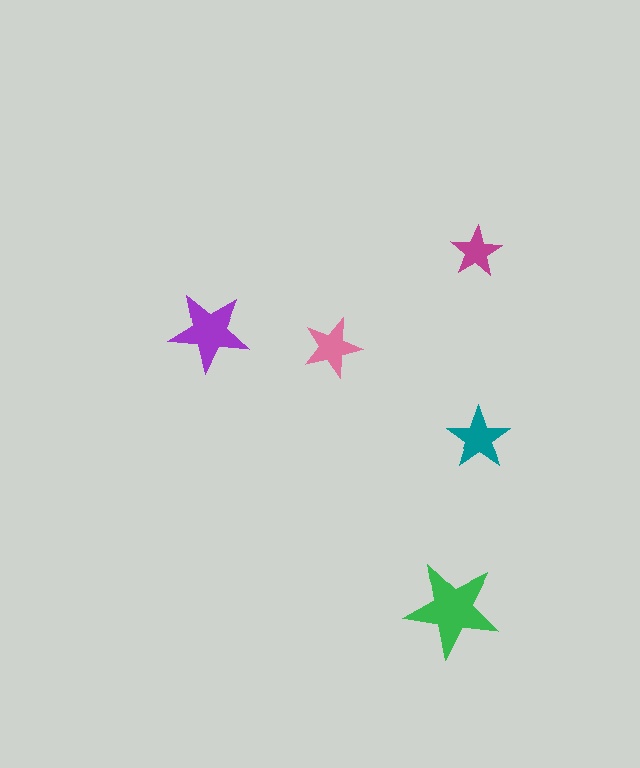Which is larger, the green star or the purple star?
The green one.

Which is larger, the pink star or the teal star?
The teal one.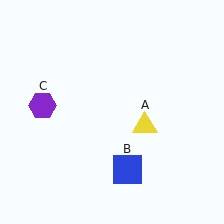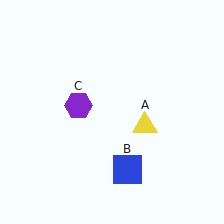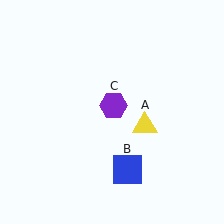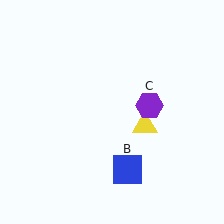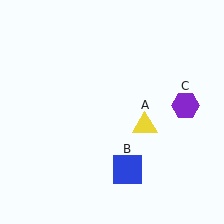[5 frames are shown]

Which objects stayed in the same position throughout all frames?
Yellow triangle (object A) and blue square (object B) remained stationary.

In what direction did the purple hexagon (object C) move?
The purple hexagon (object C) moved right.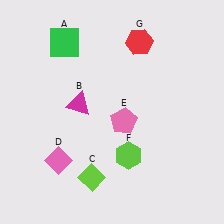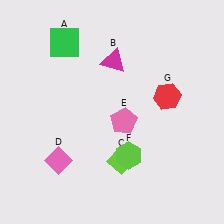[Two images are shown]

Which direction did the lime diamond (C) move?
The lime diamond (C) moved right.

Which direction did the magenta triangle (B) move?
The magenta triangle (B) moved up.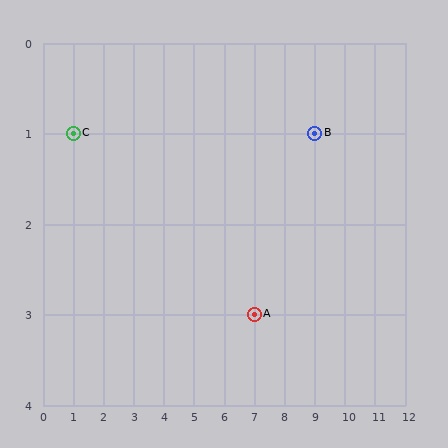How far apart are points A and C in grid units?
Points A and C are 6 columns and 2 rows apart (about 6.3 grid units diagonally).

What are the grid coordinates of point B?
Point B is at grid coordinates (9, 1).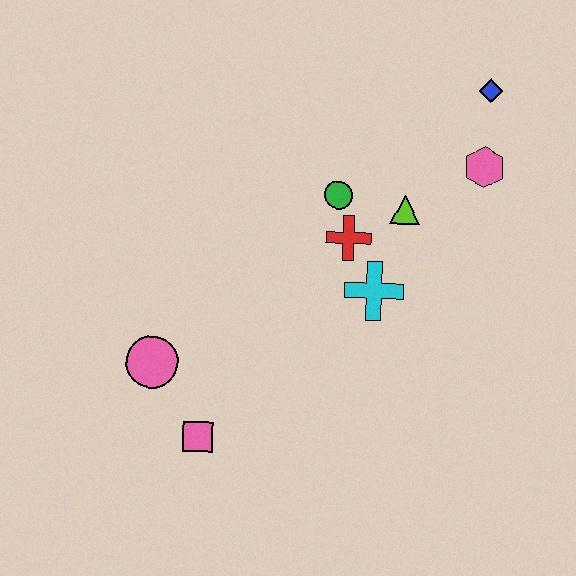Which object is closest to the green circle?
The red cross is closest to the green circle.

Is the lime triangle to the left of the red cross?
No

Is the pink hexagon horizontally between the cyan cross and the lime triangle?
No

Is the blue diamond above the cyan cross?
Yes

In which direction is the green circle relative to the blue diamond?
The green circle is to the left of the blue diamond.